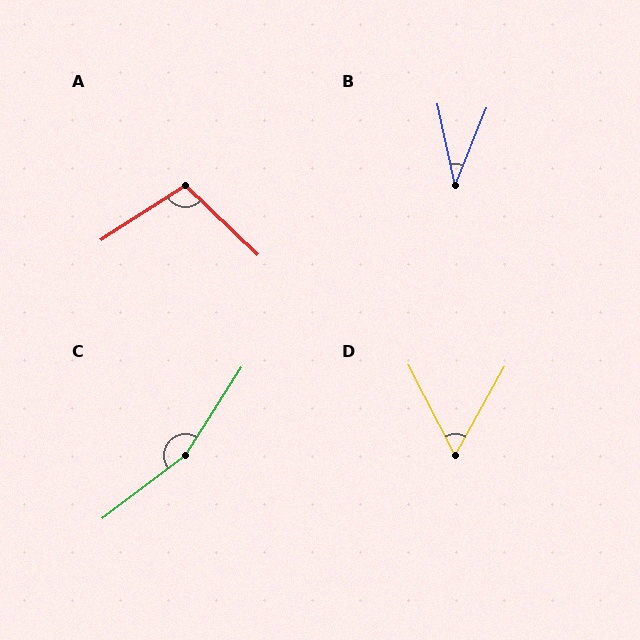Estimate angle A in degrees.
Approximately 103 degrees.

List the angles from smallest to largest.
B (34°), D (56°), A (103°), C (160°).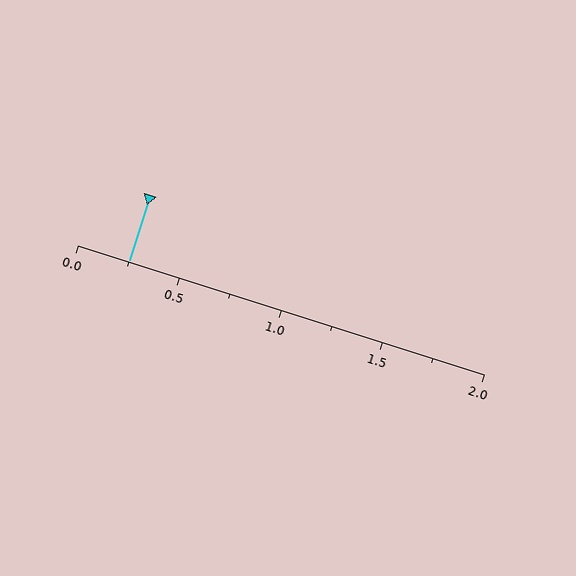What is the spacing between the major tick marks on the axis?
The major ticks are spaced 0.5 apart.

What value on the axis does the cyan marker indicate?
The marker indicates approximately 0.25.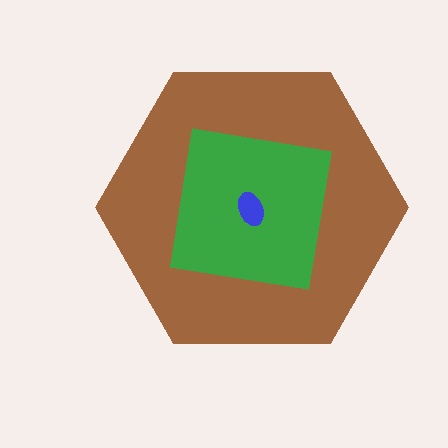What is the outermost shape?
The brown hexagon.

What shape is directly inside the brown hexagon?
The green square.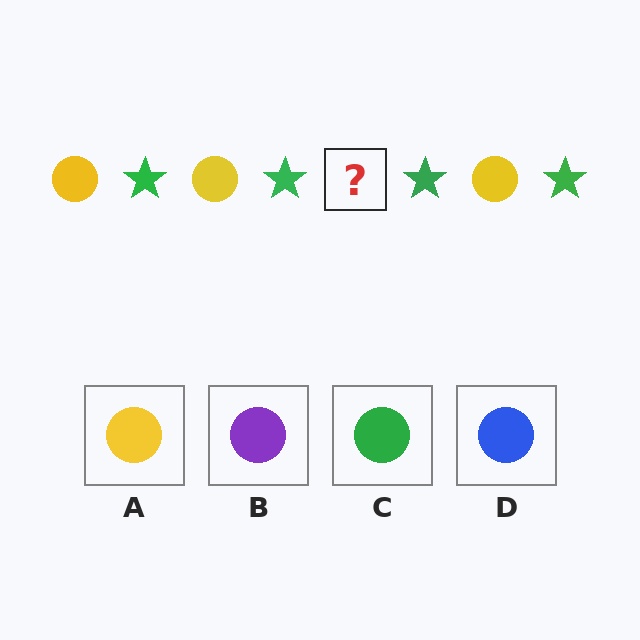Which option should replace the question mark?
Option A.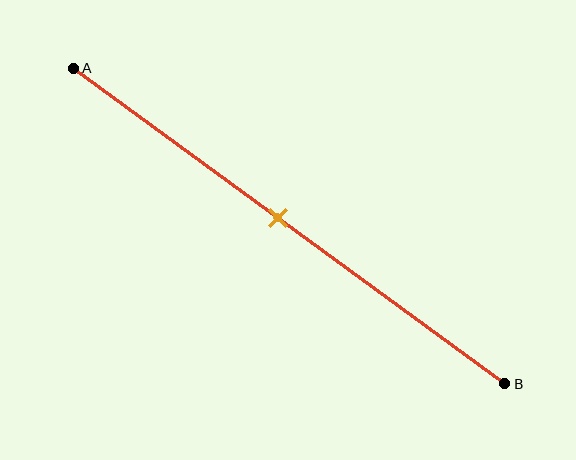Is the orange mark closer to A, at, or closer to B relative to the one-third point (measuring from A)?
The orange mark is closer to point B than the one-third point of segment AB.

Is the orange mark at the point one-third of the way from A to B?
No, the mark is at about 45% from A, not at the 33% one-third point.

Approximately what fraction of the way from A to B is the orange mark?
The orange mark is approximately 45% of the way from A to B.